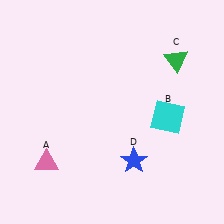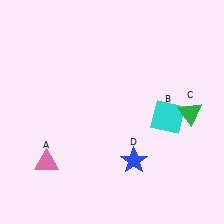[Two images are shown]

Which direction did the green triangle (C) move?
The green triangle (C) moved down.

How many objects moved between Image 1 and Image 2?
1 object moved between the two images.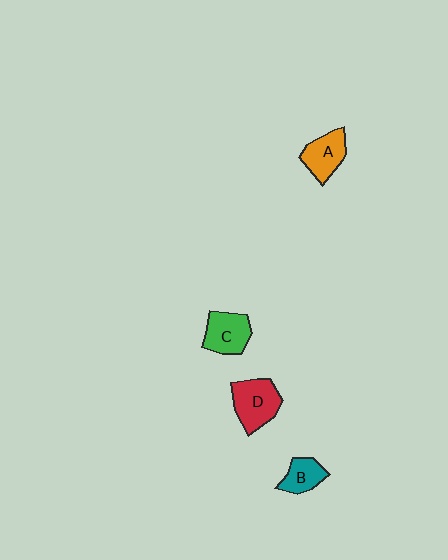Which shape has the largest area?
Shape D (red).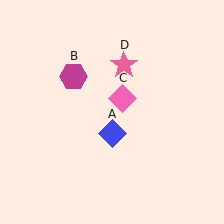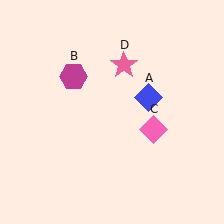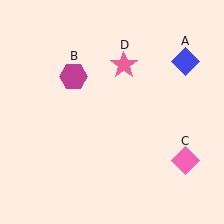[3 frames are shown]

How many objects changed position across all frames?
2 objects changed position: blue diamond (object A), pink diamond (object C).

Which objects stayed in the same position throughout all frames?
Magenta hexagon (object B) and pink star (object D) remained stationary.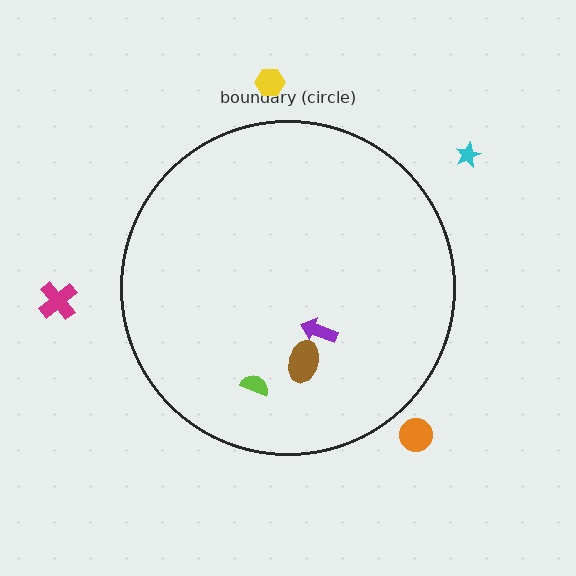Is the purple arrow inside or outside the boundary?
Inside.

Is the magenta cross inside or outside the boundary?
Outside.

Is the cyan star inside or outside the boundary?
Outside.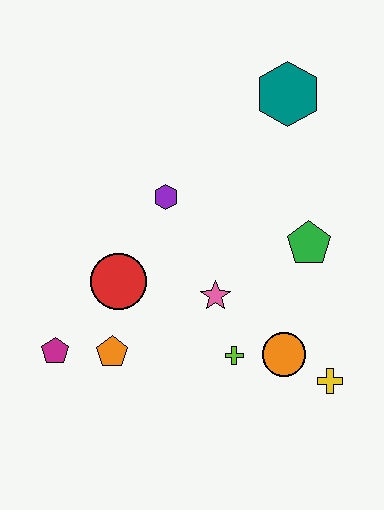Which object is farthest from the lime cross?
The teal hexagon is farthest from the lime cross.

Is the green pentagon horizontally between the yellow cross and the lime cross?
Yes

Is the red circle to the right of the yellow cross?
No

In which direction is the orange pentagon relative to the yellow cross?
The orange pentagon is to the left of the yellow cross.